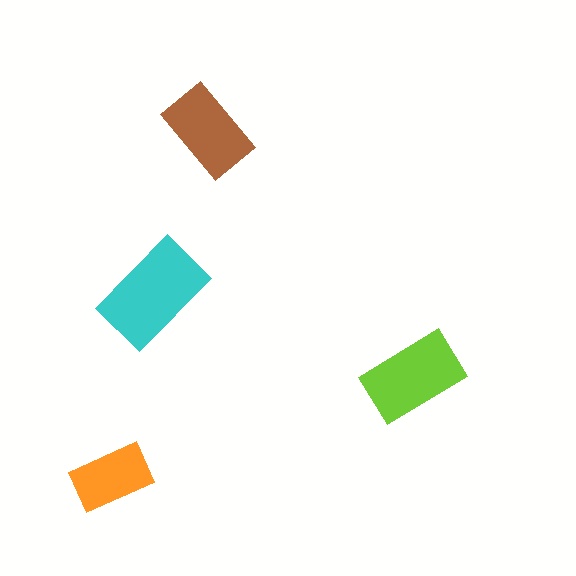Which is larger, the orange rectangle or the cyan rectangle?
The cyan one.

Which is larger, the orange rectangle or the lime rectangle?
The lime one.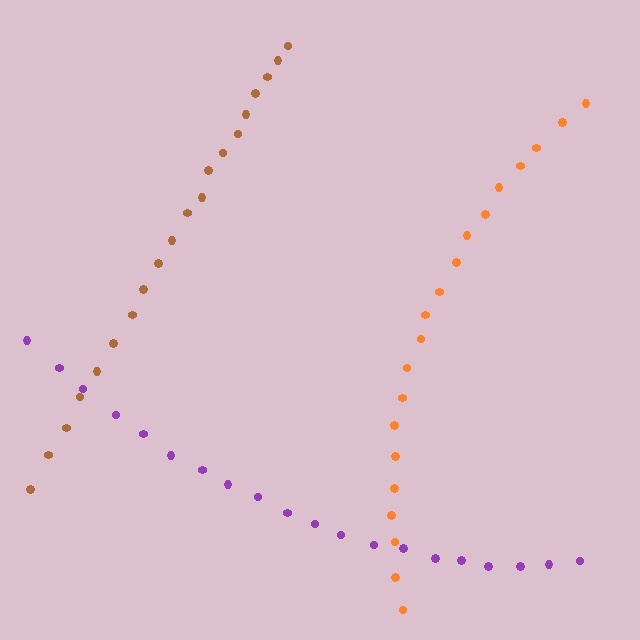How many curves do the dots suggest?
There are 3 distinct paths.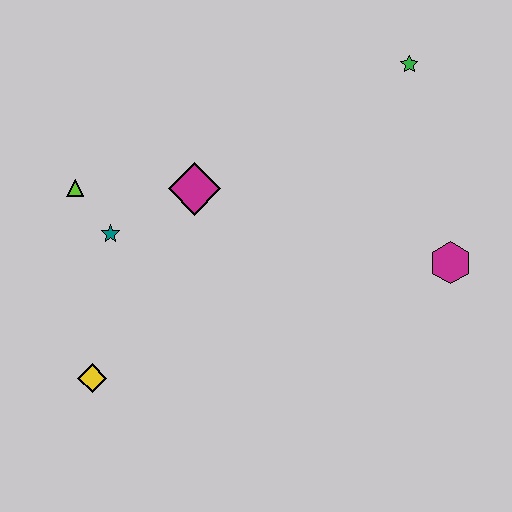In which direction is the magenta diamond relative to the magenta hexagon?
The magenta diamond is to the left of the magenta hexagon.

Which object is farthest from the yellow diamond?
The green star is farthest from the yellow diamond.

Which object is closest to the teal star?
The lime triangle is closest to the teal star.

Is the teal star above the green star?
No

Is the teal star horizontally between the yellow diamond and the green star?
Yes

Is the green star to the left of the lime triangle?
No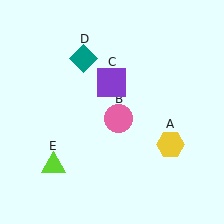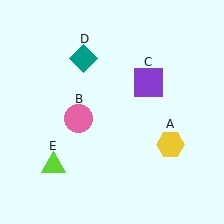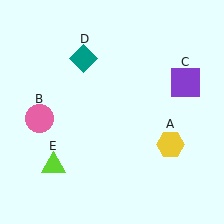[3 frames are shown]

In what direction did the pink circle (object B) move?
The pink circle (object B) moved left.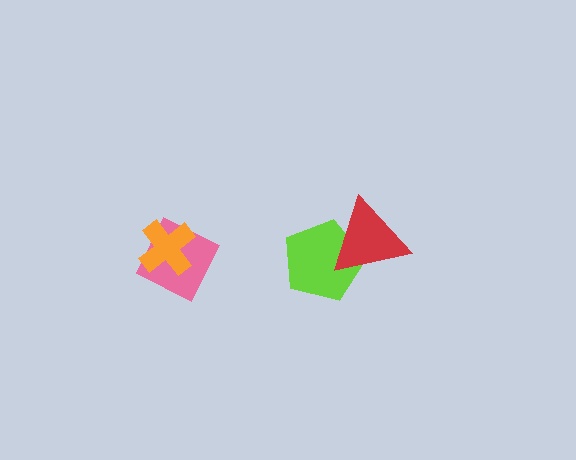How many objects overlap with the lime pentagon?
1 object overlaps with the lime pentagon.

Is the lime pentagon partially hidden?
Yes, it is partially covered by another shape.